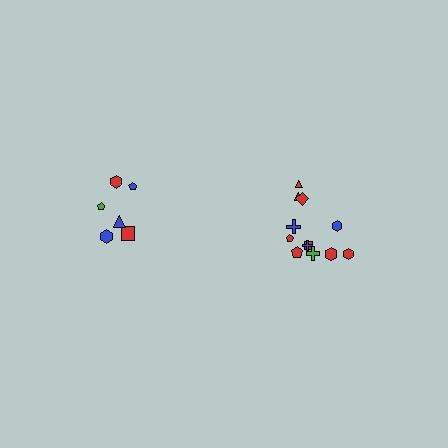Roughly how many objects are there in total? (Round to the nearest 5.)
Roughly 20 objects in total.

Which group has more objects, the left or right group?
The right group.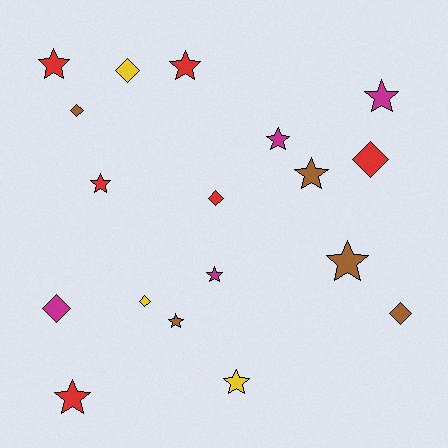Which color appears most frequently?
Red, with 6 objects.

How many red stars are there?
There are 4 red stars.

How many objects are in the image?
There are 18 objects.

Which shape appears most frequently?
Star, with 11 objects.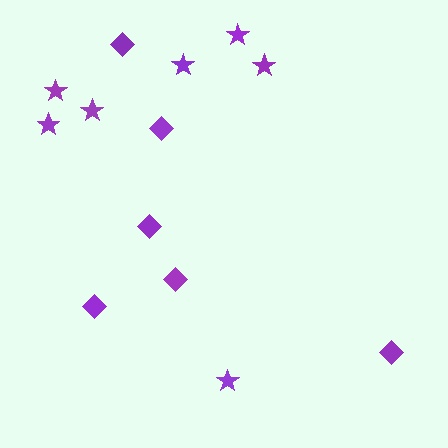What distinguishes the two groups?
There are 2 groups: one group of diamonds (6) and one group of stars (7).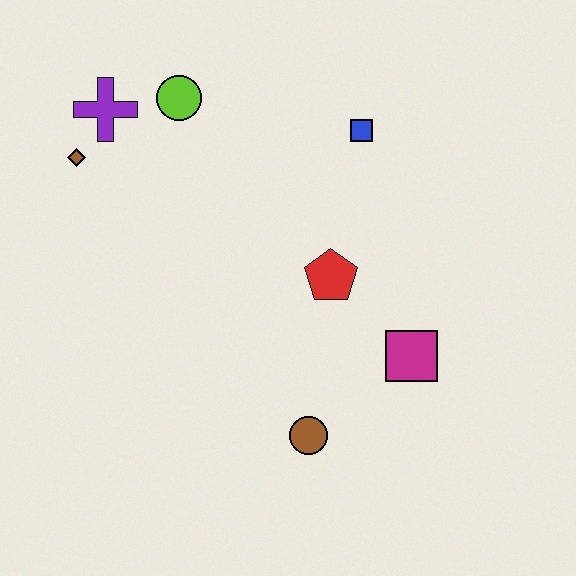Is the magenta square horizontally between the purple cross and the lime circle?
No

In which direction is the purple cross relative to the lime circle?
The purple cross is to the left of the lime circle.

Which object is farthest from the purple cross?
The magenta square is farthest from the purple cross.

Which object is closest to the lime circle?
The purple cross is closest to the lime circle.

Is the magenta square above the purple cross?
No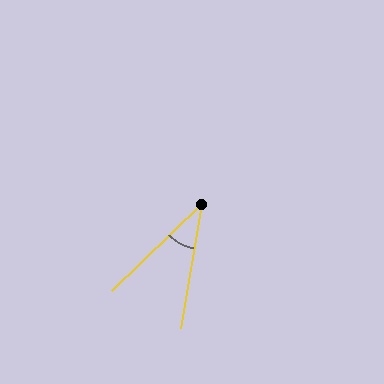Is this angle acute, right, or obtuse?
It is acute.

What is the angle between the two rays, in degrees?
Approximately 37 degrees.